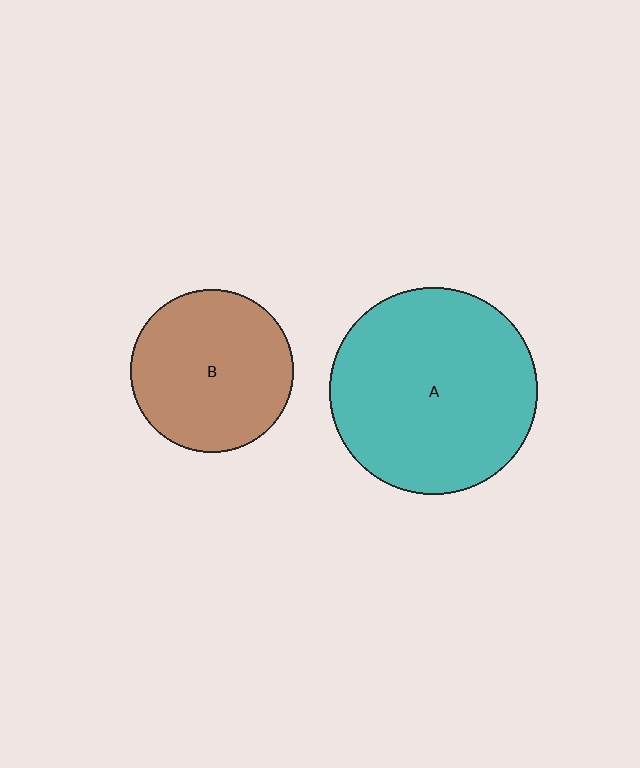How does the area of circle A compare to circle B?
Approximately 1.6 times.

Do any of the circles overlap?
No, none of the circles overlap.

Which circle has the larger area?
Circle A (teal).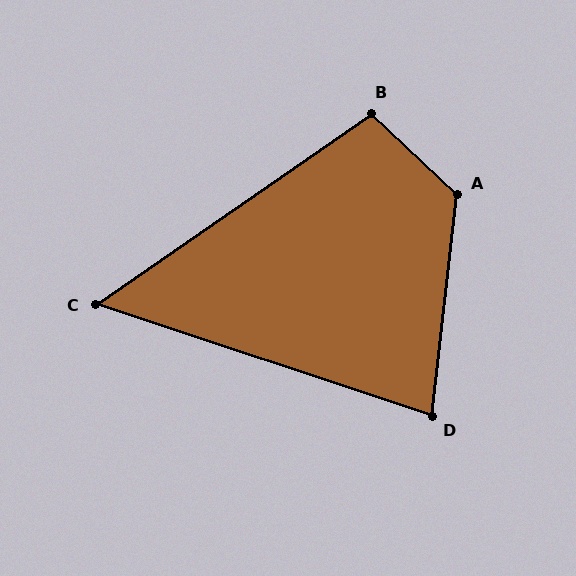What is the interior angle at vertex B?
Approximately 102 degrees (obtuse).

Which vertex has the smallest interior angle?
C, at approximately 53 degrees.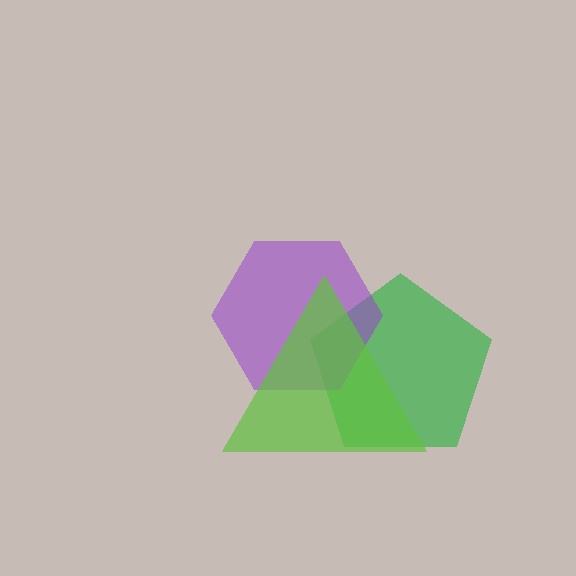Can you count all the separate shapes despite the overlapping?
Yes, there are 3 separate shapes.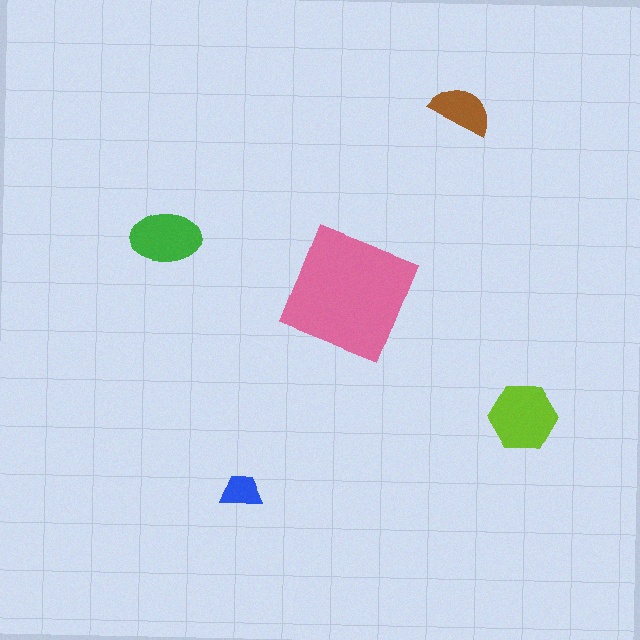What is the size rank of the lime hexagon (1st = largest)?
2nd.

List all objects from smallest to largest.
The blue trapezoid, the brown semicircle, the green ellipse, the lime hexagon, the pink square.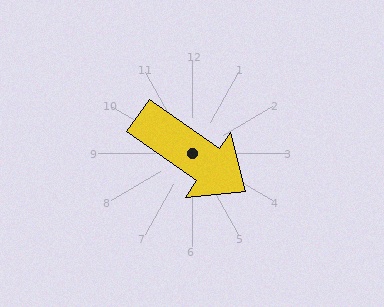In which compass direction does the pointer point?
Southeast.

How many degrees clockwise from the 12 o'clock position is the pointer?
Approximately 125 degrees.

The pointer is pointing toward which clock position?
Roughly 4 o'clock.